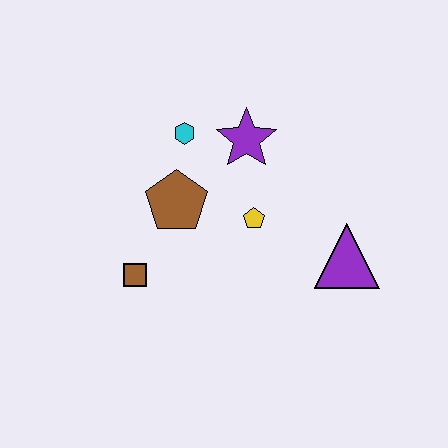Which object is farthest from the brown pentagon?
The purple triangle is farthest from the brown pentagon.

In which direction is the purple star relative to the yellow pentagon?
The purple star is above the yellow pentagon.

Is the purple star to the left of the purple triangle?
Yes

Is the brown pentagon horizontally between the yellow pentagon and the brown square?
Yes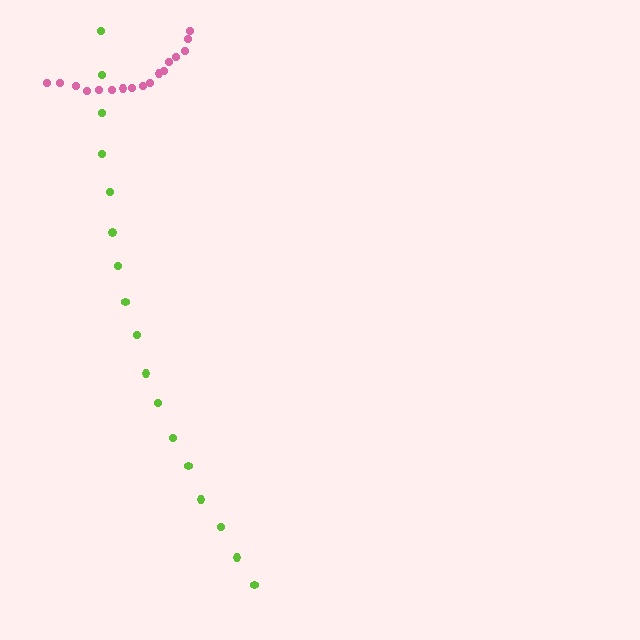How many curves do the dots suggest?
There are 2 distinct paths.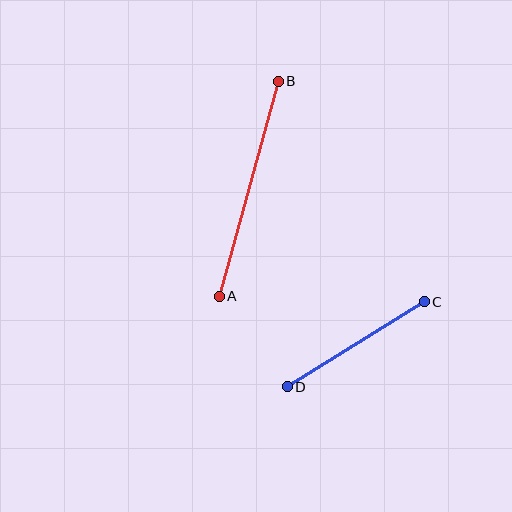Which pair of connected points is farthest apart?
Points A and B are farthest apart.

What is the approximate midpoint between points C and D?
The midpoint is at approximately (356, 344) pixels.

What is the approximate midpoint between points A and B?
The midpoint is at approximately (249, 189) pixels.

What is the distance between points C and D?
The distance is approximately 161 pixels.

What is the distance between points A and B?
The distance is approximately 223 pixels.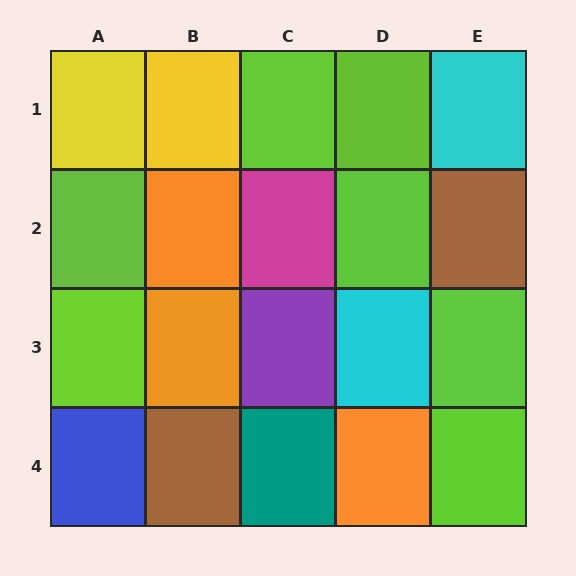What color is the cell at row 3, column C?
Purple.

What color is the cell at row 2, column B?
Orange.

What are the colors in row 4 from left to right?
Blue, brown, teal, orange, lime.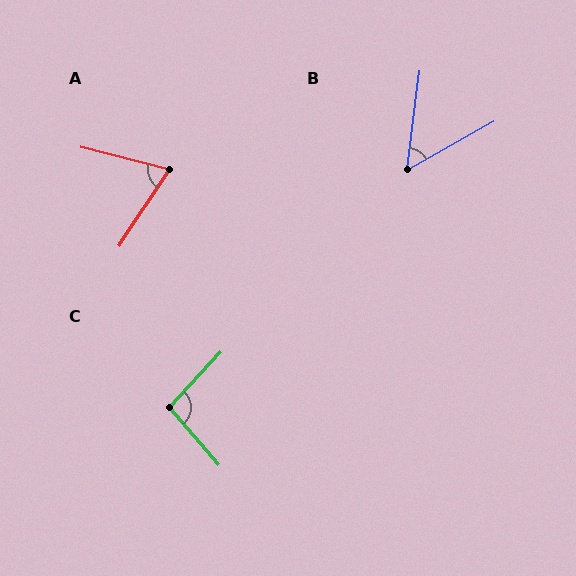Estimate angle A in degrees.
Approximately 71 degrees.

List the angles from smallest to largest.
B (54°), A (71°), C (96°).